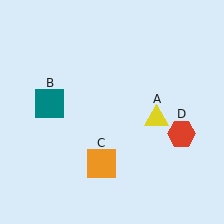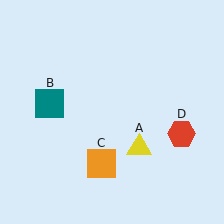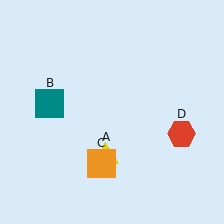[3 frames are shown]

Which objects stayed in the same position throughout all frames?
Teal square (object B) and orange square (object C) and red hexagon (object D) remained stationary.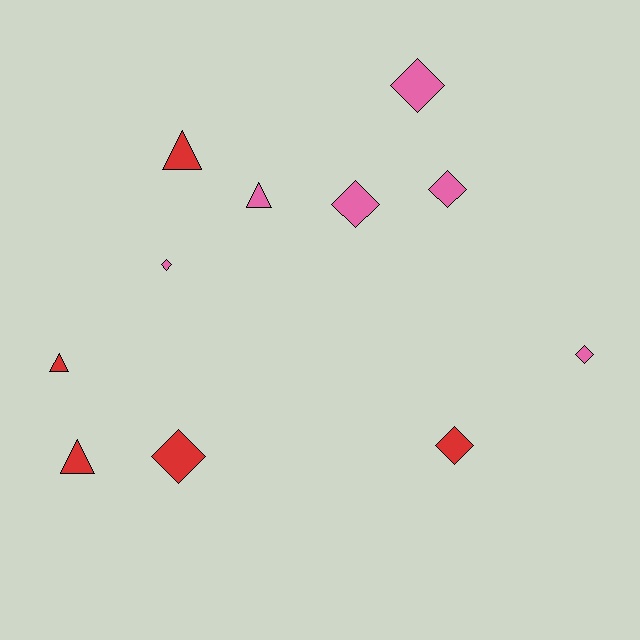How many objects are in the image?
There are 11 objects.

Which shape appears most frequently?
Diamond, with 7 objects.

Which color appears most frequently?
Pink, with 6 objects.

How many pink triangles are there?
There is 1 pink triangle.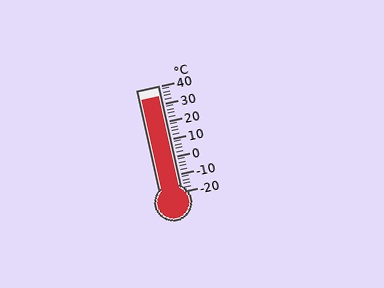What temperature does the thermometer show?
The thermometer shows approximately 34°C.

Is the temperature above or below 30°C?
The temperature is above 30°C.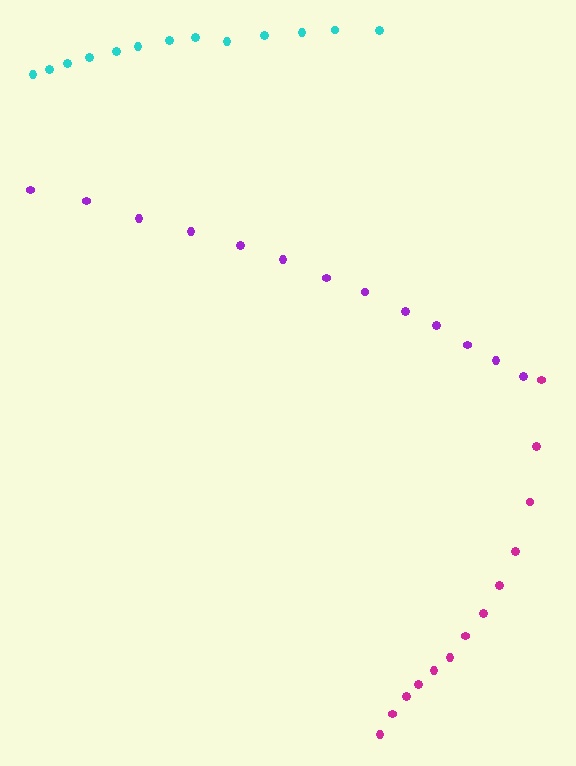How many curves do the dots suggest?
There are 3 distinct paths.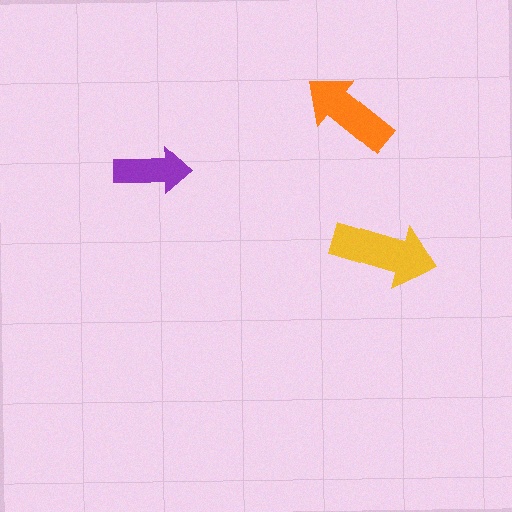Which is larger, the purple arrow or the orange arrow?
The orange one.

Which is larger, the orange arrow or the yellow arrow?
The yellow one.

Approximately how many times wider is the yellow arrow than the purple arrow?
About 1.5 times wider.